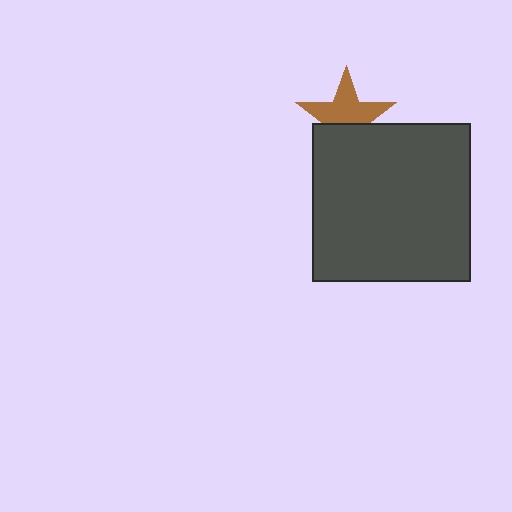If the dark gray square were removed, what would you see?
You would see the complete brown star.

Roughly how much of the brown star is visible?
About half of it is visible (roughly 61%).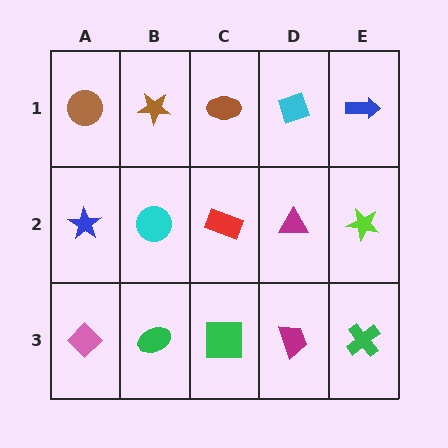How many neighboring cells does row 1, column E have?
2.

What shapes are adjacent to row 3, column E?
A lime star (row 2, column E), a magenta trapezoid (row 3, column D).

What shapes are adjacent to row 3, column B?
A cyan circle (row 2, column B), a pink diamond (row 3, column A), a green square (row 3, column C).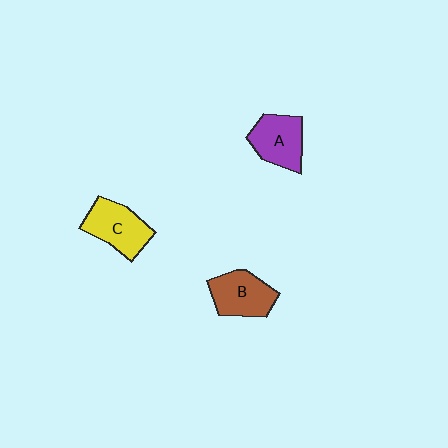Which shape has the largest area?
Shape C (yellow).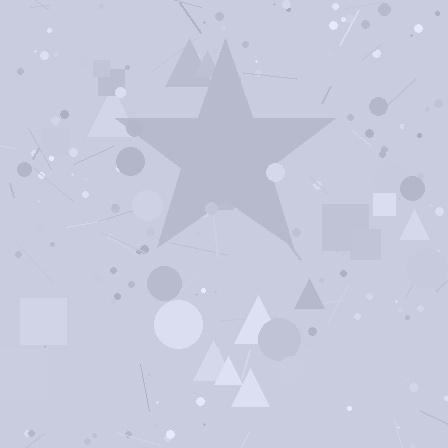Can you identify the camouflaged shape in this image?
The camouflaged shape is a star.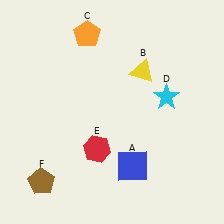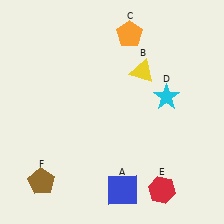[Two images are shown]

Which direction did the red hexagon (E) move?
The red hexagon (E) moved right.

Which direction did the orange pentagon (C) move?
The orange pentagon (C) moved right.